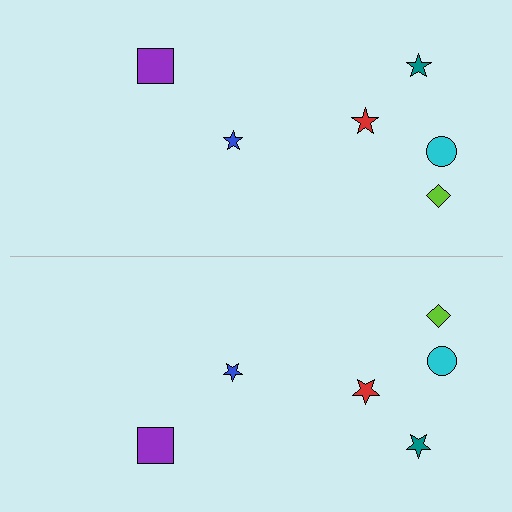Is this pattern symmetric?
Yes, this pattern has bilateral (reflection) symmetry.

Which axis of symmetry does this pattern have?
The pattern has a horizontal axis of symmetry running through the center of the image.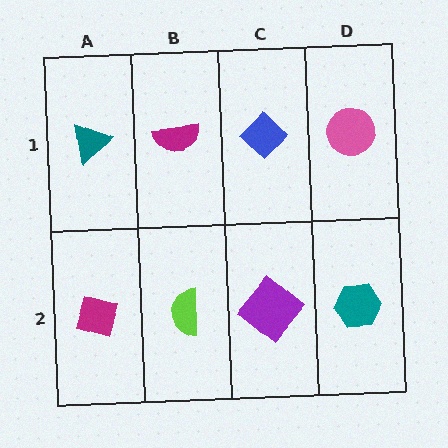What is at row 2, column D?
A teal hexagon.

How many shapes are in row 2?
4 shapes.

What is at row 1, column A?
A teal triangle.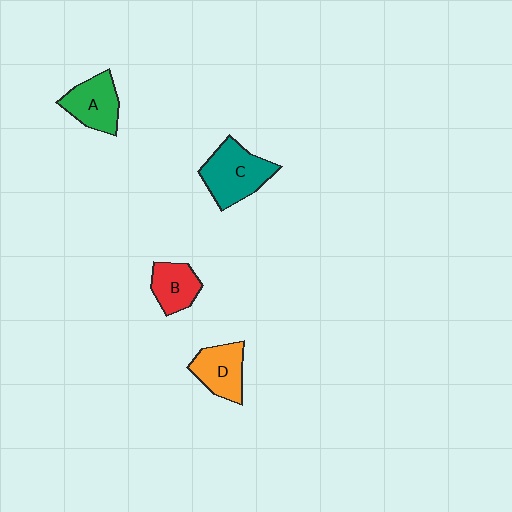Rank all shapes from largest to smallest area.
From largest to smallest: C (teal), A (green), D (orange), B (red).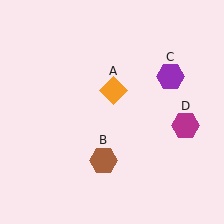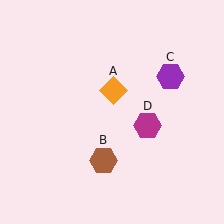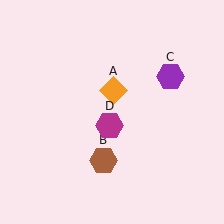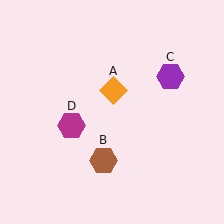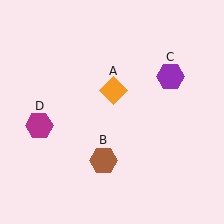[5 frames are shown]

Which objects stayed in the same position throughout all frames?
Orange diamond (object A) and brown hexagon (object B) and purple hexagon (object C) remained stationary.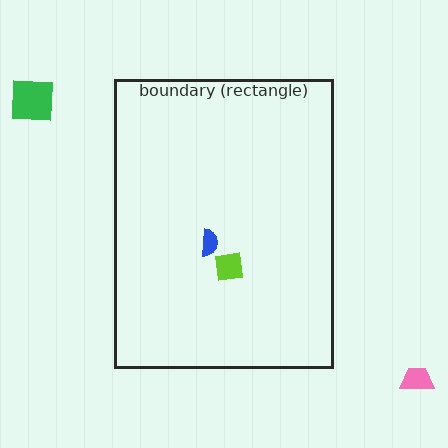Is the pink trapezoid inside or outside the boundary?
Outside.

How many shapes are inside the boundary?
2 inside, 2 outside.